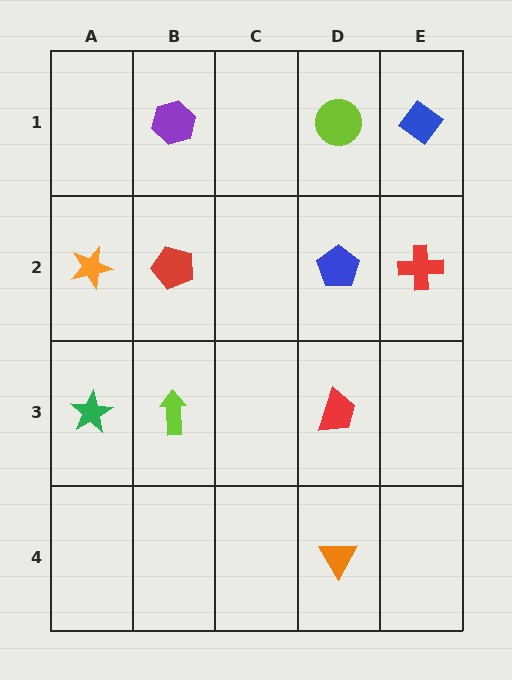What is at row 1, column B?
A purple hexagon.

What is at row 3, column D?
A red trapezoid.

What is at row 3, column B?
A lime arrow.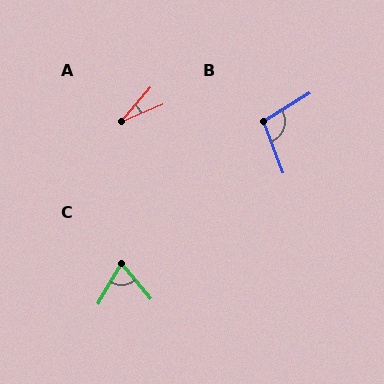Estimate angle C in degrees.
Approximately 70 degrees.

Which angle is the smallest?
A, at approximately 27 degrees.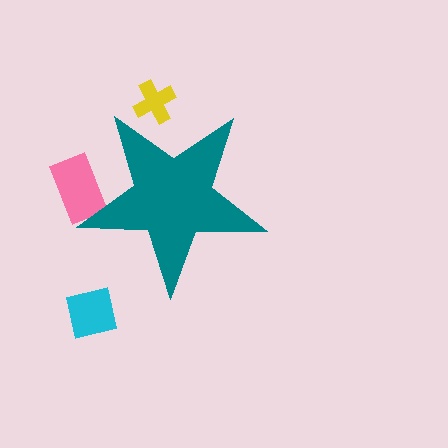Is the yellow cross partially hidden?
Yes, the yellow cross is partially hidden behind the teal star.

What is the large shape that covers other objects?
A teal star.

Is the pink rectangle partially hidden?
Yes, the pink rectangle is partially hidden behind the teal star.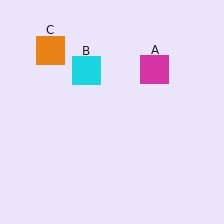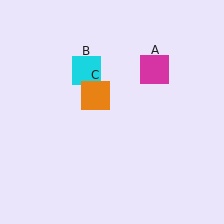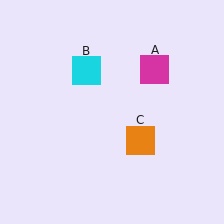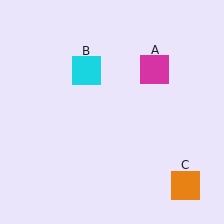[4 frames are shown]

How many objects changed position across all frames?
1 object changed position: orange square (object C).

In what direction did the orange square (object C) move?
The orange square (object C) moved down and to the right.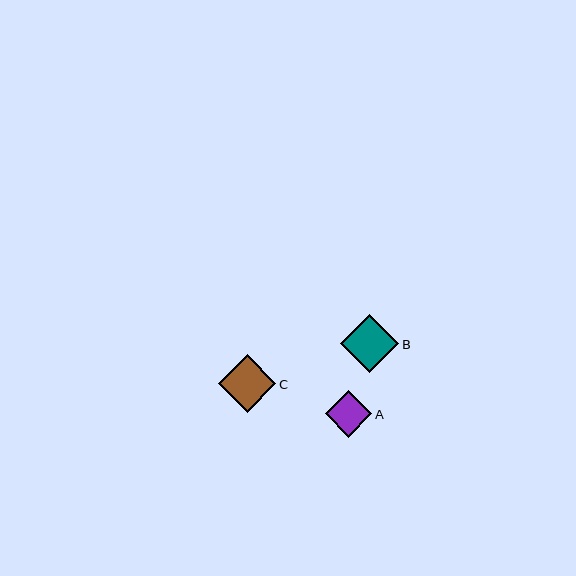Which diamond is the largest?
Diamond B is the largest with a size of approximately 58 pixels.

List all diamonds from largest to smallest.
From largest to smallest: B, C, A.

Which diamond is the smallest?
Diamond A is the smallest with a size of approximately 46 pixels.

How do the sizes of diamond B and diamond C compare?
Diamond B and diamond C are approximately the same size.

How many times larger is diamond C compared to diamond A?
Diamond C is approximately 1.2 times the size of diamond A.